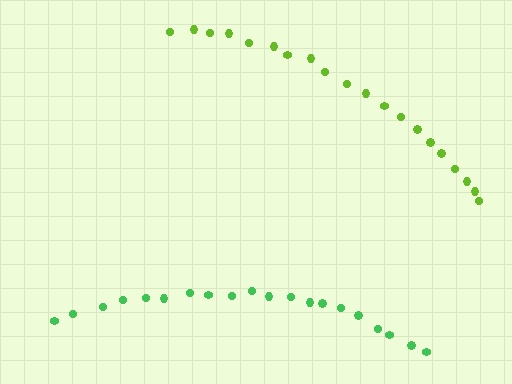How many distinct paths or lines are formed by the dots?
There are 2 distinct paths.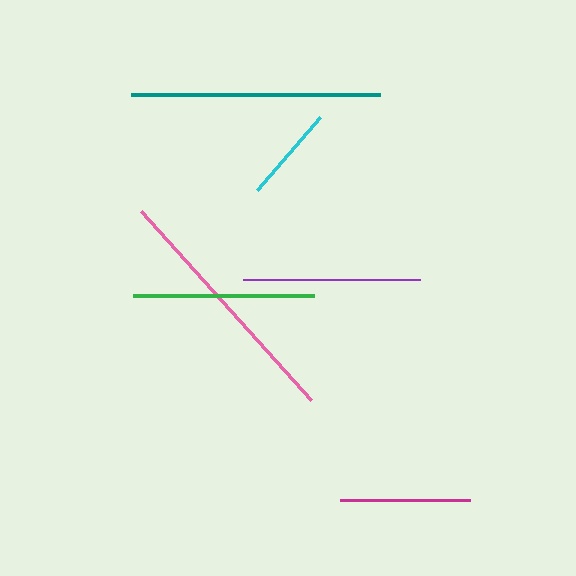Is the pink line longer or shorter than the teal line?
The pink line is longer than the teal line.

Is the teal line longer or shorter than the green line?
The teal line is longer than the green line.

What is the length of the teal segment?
The teal segment is approximately 250 pixels long.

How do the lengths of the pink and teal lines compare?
The pink and teal lines are approximately the same length.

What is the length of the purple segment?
The purple segment is approximately 177 pixels long.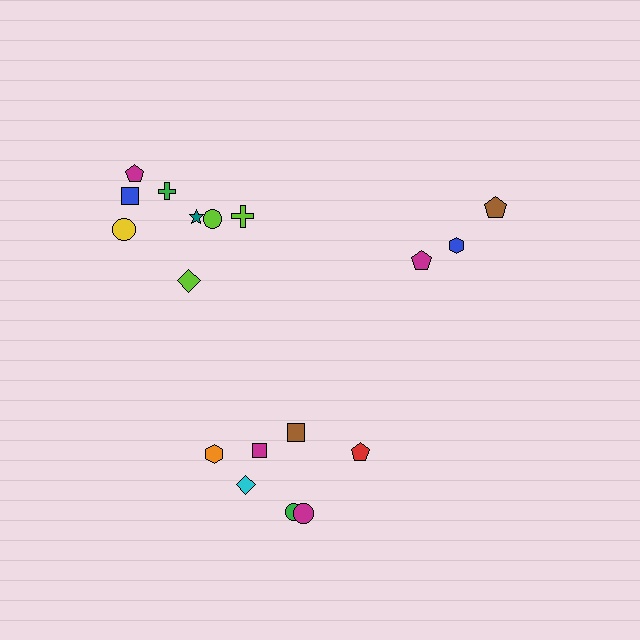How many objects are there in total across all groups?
There are 18 objects.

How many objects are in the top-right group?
There are 3 objects.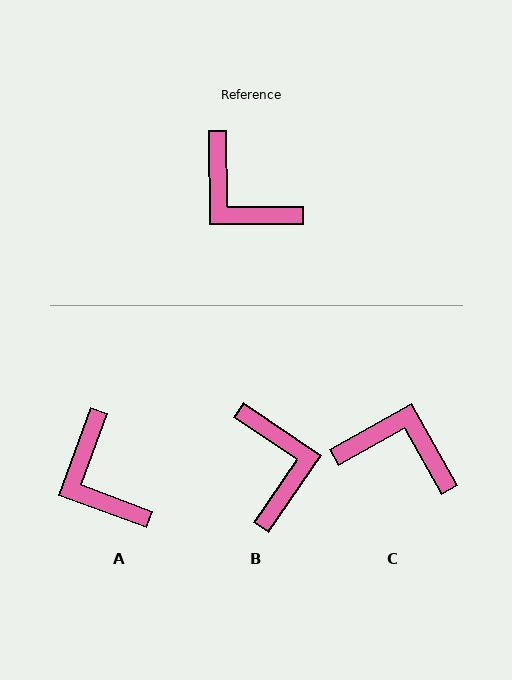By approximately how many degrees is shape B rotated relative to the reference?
Approximately 146 degrees counter-clockwise.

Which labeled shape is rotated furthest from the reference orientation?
C, about 151 degrees away.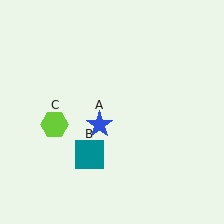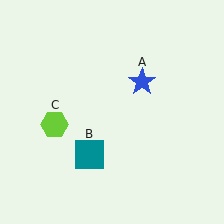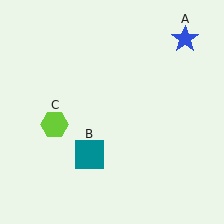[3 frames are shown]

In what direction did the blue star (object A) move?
The blue star (object A) moved up and to the right.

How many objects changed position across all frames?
1 object changed position: blue star (object A).